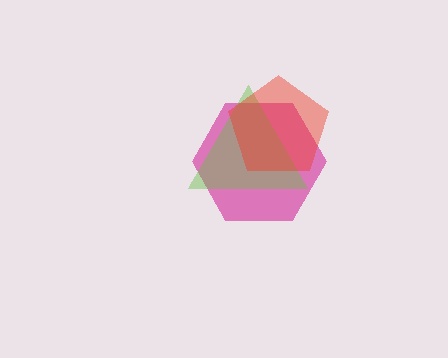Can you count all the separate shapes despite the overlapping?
Yes, there are 3 separate shapes.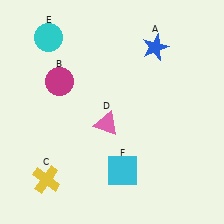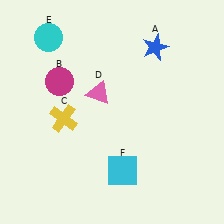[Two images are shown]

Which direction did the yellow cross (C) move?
The yellow cross (C) moved up.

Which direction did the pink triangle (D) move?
The pink triangle (D) moved up.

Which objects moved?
The objects that moved are: the yellow cross (C), the pink triangle (D).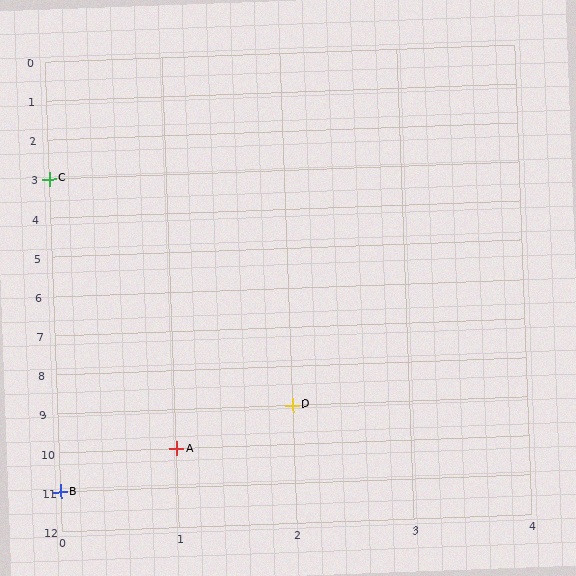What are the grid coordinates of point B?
Point B is at grid coordinates (0, 11).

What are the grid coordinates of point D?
Point D is at grid coordinates (2, 9).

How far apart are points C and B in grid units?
Points C and B are 8 rows apart.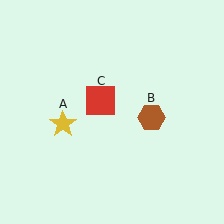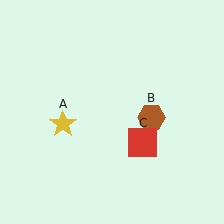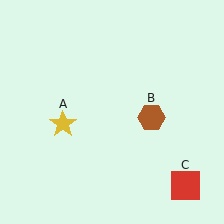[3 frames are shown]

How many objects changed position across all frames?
1 object changed position: red square (object C).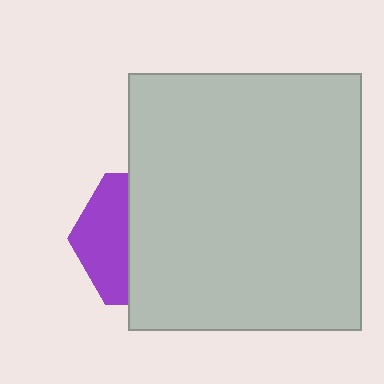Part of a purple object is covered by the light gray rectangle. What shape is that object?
It is a hexagon.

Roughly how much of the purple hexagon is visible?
A small part of it is visible (roughly 36%).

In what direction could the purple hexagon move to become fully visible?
The purple hexagon could move left. That would shift it out from behind the light gray rectangle entirely.